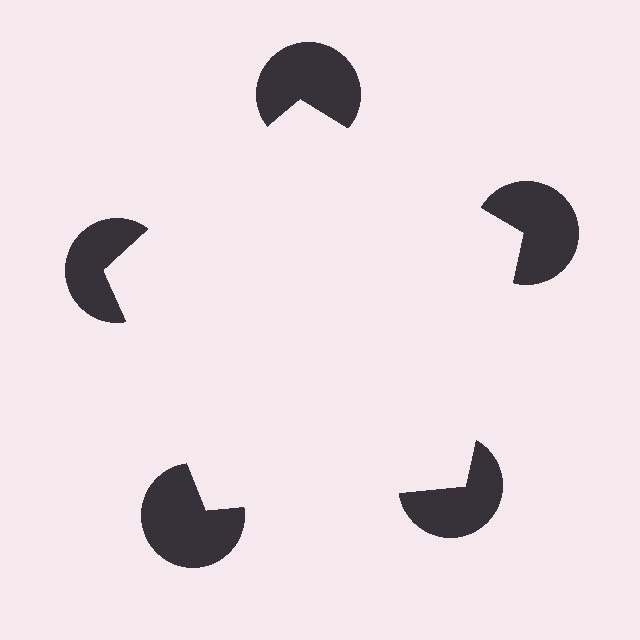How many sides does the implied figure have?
5 sides.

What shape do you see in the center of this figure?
An illusory pentagon — its edges are inferred from the aligned wedge cuts in the pac-man discs, not physically drawn.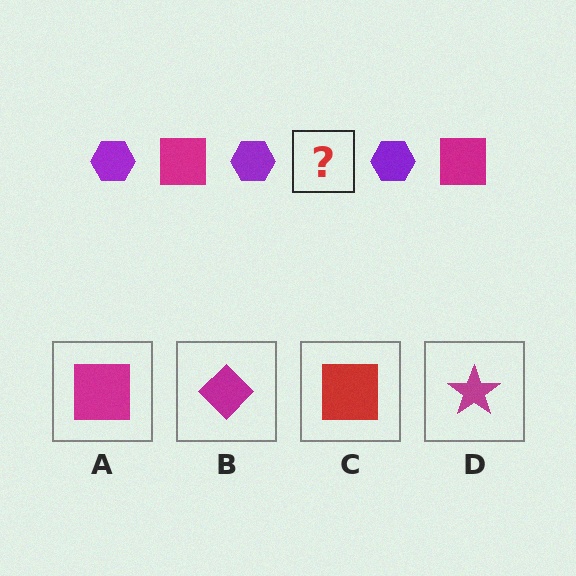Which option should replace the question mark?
Option A.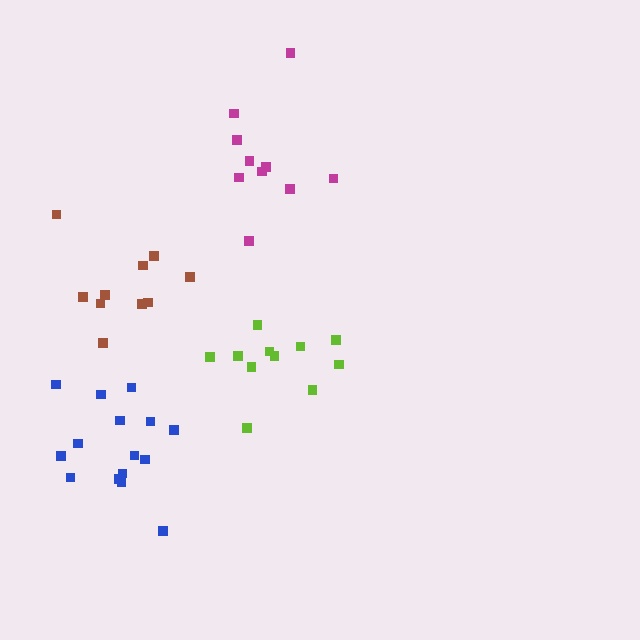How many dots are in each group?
Group 1: 10 dots, Group 2: 10 dots, Group 3: 11 dots, Group 4: 15 dots (46 total).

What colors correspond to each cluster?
The clusters are colored: brown, magenta, lime, blue.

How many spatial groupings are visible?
There are 4 spatial groupings.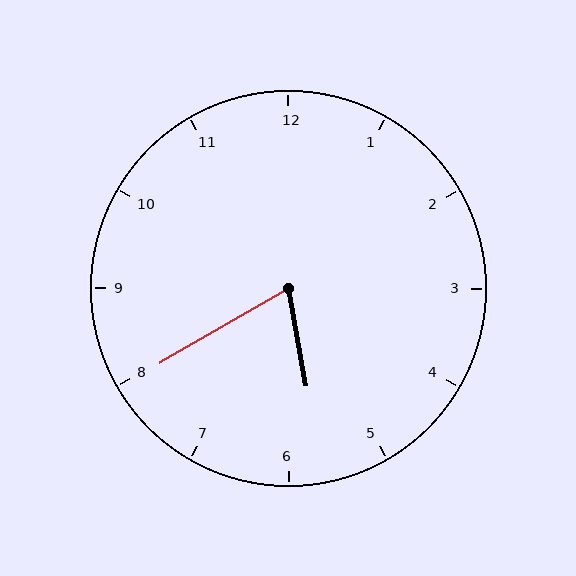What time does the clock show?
5:40.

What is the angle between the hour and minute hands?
Approximately 70 degrees.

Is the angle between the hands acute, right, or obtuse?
It is acute.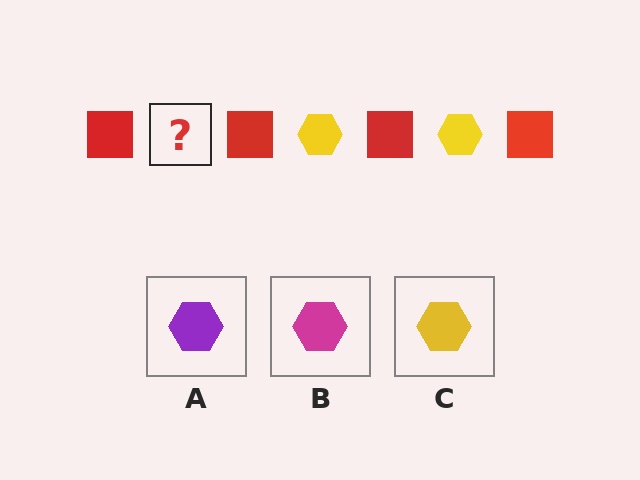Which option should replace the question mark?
Option C.